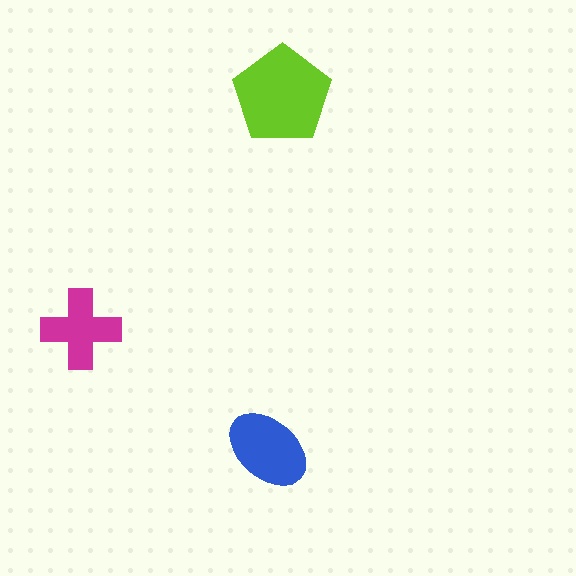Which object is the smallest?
The magenta cross.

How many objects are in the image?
There are 3 objects in the image.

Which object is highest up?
The lime pentagon is topmost.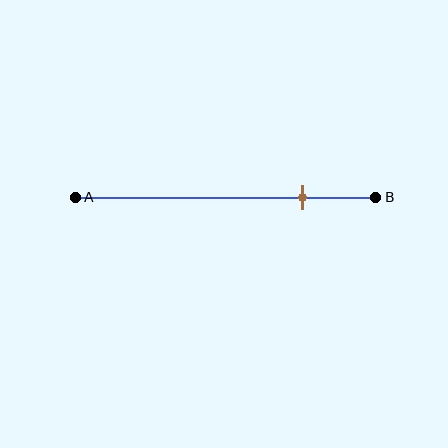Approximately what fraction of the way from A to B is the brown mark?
The brown mark is approximately 75% of the way from A to B.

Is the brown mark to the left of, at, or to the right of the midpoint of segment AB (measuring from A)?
The brown mark is to the right of the midpoint of segment AB.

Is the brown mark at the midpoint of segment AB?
No, the mark is at about 75% from A, not at the 50% midpoint.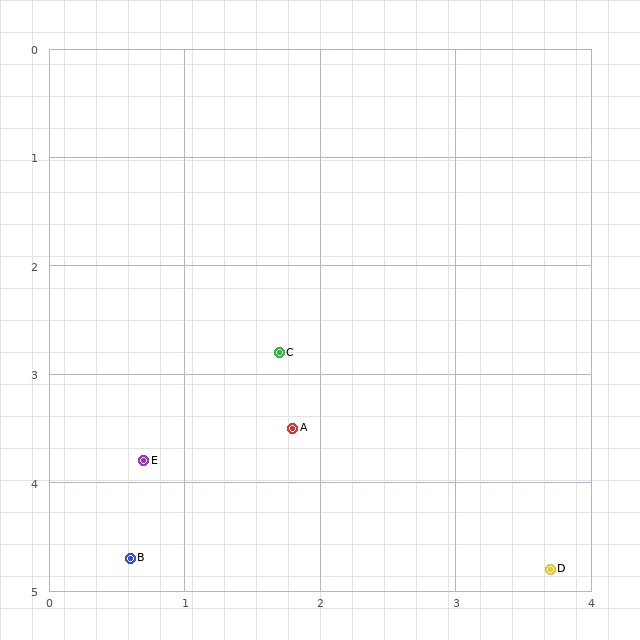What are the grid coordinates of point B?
Point B is at approximately (0.6, 4.7).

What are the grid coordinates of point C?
Point C is at approximately (1.7, 2.8).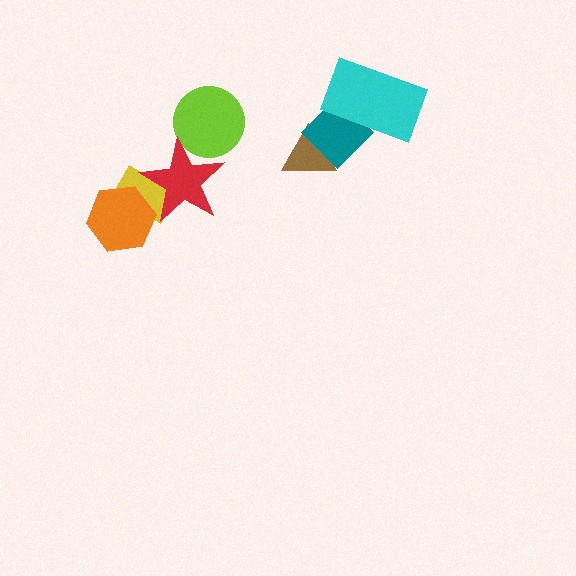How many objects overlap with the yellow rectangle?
2 objects overlap with the yellow rectangle.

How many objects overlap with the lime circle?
1 object overlaps with the lime circle.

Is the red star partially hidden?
Yes, it is partially covered by another shape.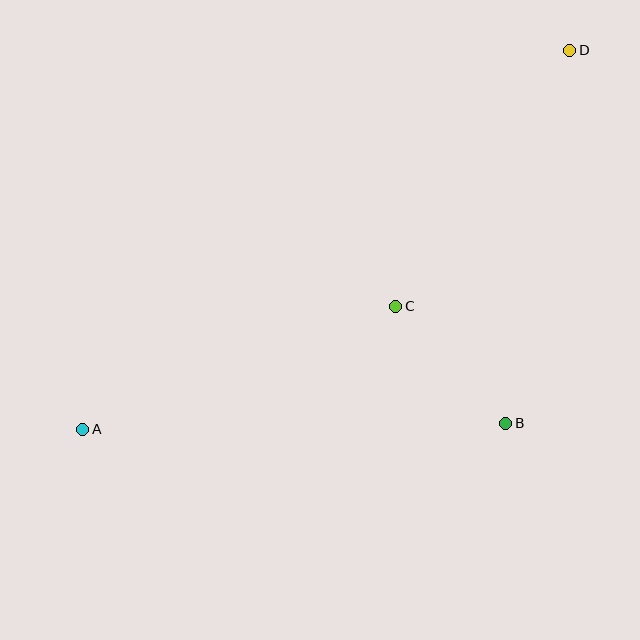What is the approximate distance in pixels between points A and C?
The distance between A and C is approximately 336 pixels.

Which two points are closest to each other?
Points B and C are closest to each other.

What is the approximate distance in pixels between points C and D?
The distance between C and D is approximately 310 pixels.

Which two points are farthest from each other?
Points A and D are farthest from each other.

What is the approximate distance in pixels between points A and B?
The distance between A and B is approximately 423 pixels.